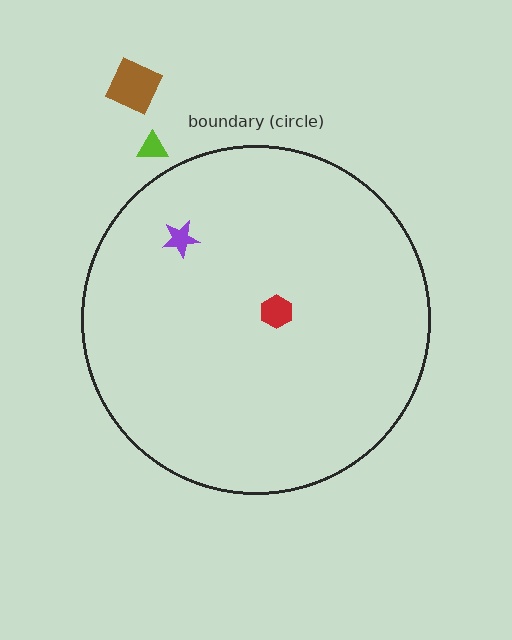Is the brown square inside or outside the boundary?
Outside.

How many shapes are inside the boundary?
2 inside, 2 outside.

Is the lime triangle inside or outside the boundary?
Outside.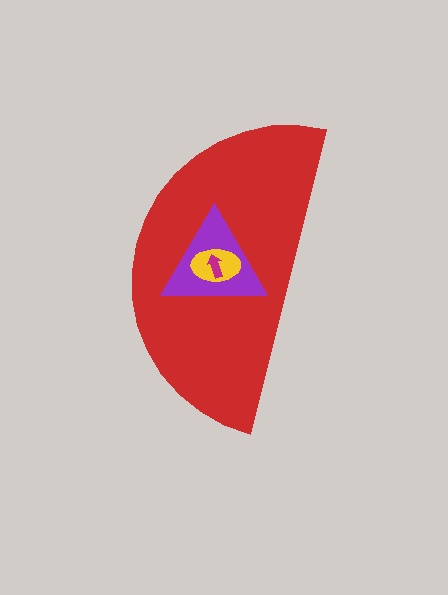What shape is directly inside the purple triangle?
The yellow ellipse.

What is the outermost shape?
The red semicircle.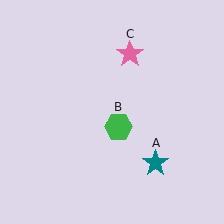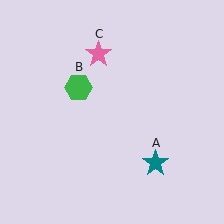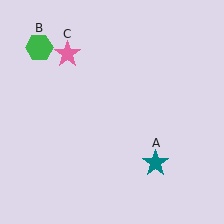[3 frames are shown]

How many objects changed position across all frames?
2 objects changed position: green hexagon (object B), pink star (object C).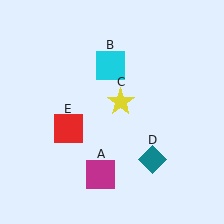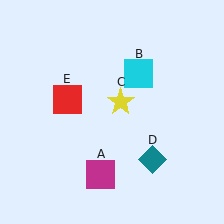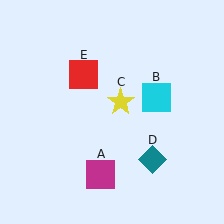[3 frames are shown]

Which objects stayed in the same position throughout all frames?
Magenta square (object A) and yellow star (object C) and teal diamond (object D) remained stationary.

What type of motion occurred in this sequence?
The cyan square (object B), red square (object E) rotated clockwise around the center of the scene.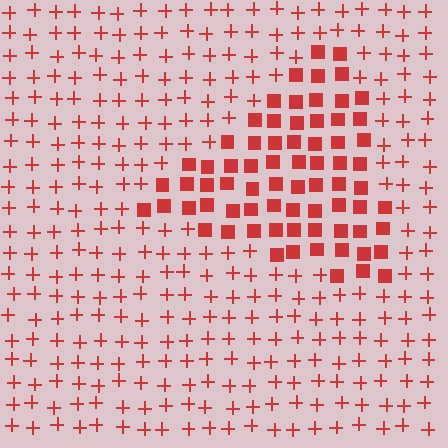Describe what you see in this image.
The image is filled with small red elements arranged in a uniform grid. A triangle-shaped region contains squares, while the surrounding area contains plus signs. The boundary is defined purely by the change in element shape.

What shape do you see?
I see a triangle.